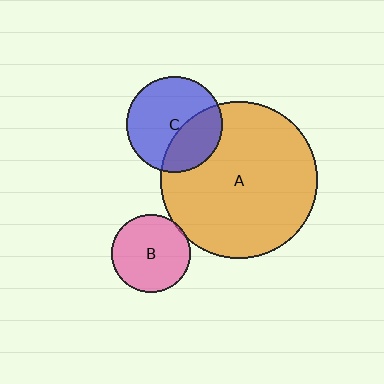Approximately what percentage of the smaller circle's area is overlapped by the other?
Approximately 5%.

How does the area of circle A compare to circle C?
Approximately 2.7 times.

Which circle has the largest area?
Circle A (orange).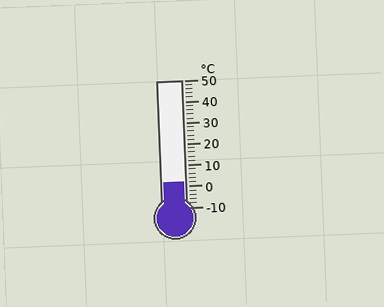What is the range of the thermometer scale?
The thermometer scale ranges from -10°C to 50°C.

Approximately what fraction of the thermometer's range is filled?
The thermometer is filled to approximately 20% of its range.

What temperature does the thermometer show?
The thermometer shows approximately 2°C.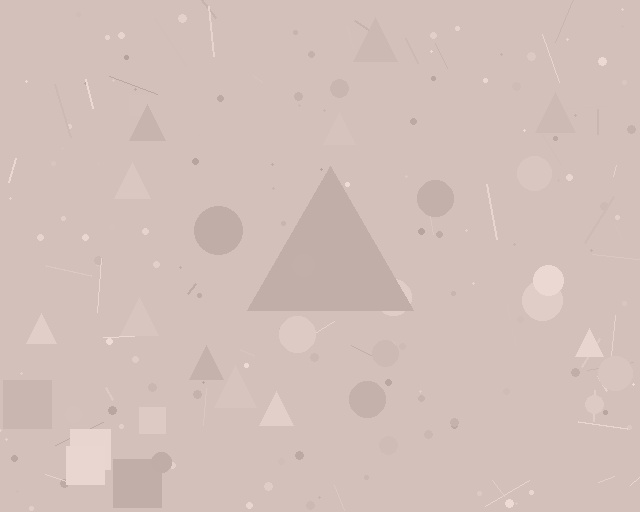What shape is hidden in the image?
A triangle is hidden in the image.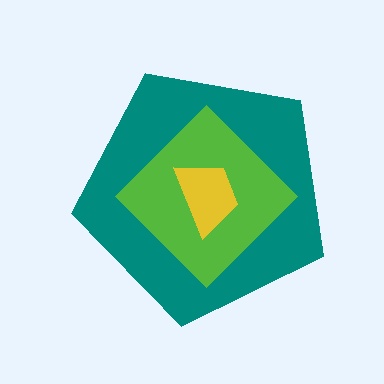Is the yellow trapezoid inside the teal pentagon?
Yes.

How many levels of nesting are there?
3.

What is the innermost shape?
The yellow trapezoid.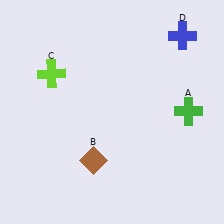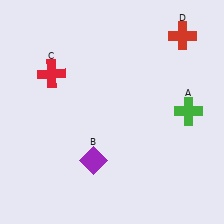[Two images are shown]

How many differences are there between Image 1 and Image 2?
There are 3 differences between the two images.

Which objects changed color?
B changed from brown to purple. C changed from lime to red. D changed from blue to red.